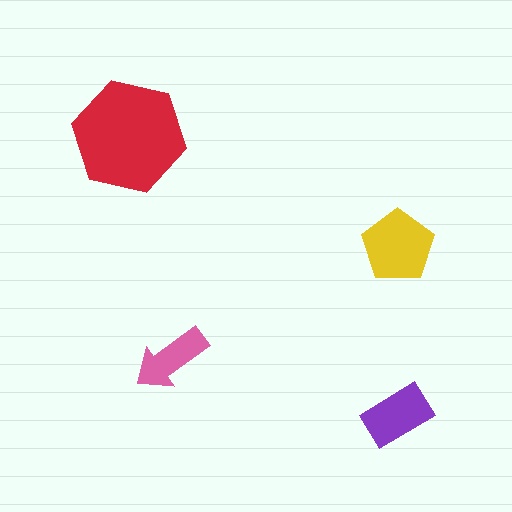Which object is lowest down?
The purple rectangle is bottommost.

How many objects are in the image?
There are 4 objects in the image.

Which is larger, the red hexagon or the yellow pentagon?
The red hexagon.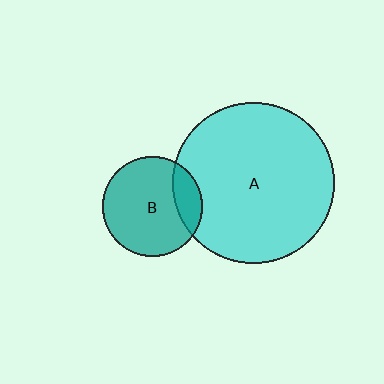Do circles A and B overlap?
Yes.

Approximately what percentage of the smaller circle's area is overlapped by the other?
Approximately 15%.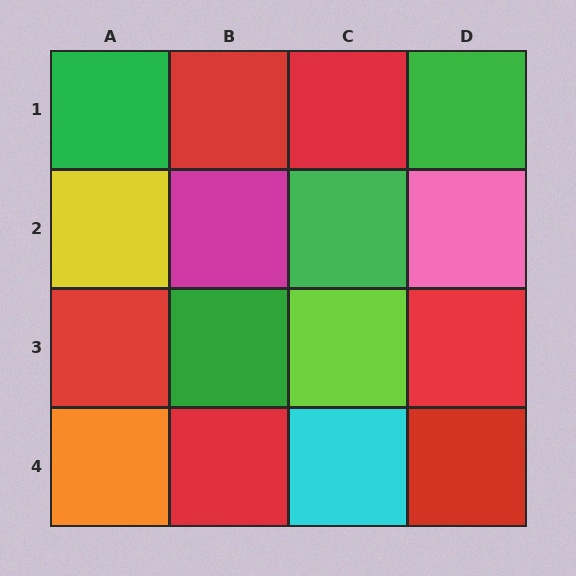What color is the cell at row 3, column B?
Green.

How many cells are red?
6 cells are red.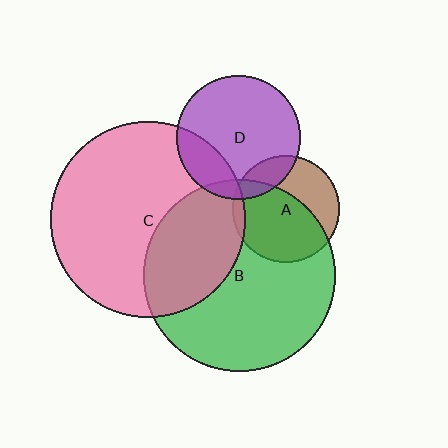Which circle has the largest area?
Circle C (pink).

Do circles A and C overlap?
Yes.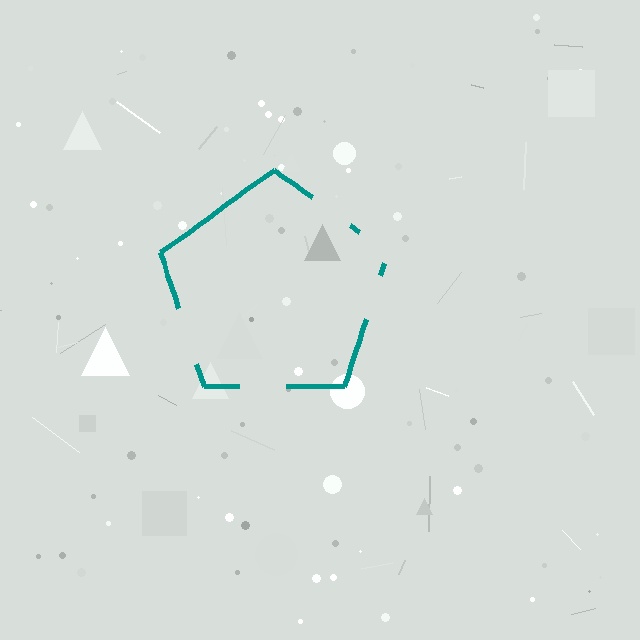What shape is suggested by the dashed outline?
The dashed outline suggests a pentagon.